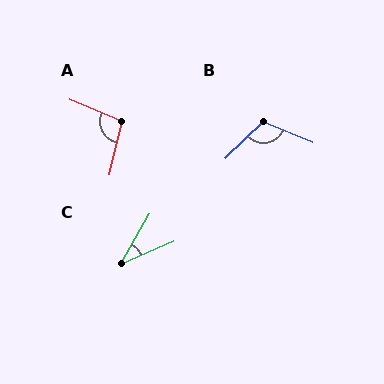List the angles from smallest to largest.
C (37°), A (100°), B (114°).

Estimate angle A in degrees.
Approximately 100 degrees.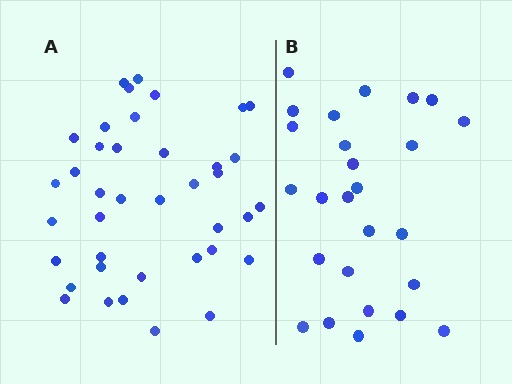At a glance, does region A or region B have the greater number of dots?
Region A (the left region) has more dots.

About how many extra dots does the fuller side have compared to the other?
Region A has approximately 15 more dots than region B.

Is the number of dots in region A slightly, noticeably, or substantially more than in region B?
Region A has substantially more. The ratio is roughly 1.5 to 1.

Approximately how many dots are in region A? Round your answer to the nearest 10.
About 40 dots. (The exact count is 39, which rounds to 40.)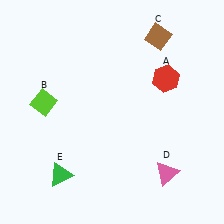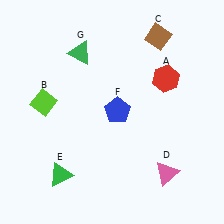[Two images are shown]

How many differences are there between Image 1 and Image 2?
There are 2 differences between the two images.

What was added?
A blue pentagon (F), a green triangle (G) were added in Image 2.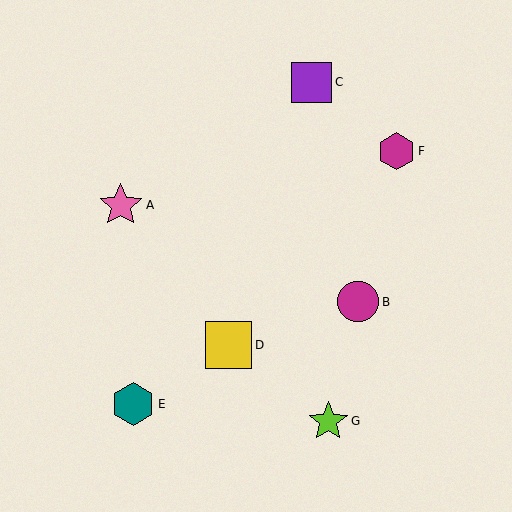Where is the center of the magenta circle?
The center of the magenta circle is at (358, 302).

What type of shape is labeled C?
Shape C is a purple square.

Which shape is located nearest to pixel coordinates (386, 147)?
The magenta hexagon (labeled F) at (396, 151) is nearest to that location.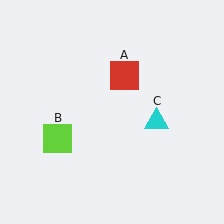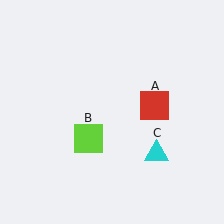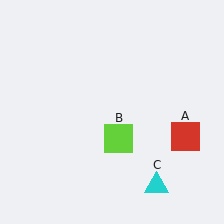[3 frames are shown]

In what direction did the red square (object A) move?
The red square (object A) moved down and to the right.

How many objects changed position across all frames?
3 objects changed position: red square (object A), lime square (object B), cyan triangle (object C).